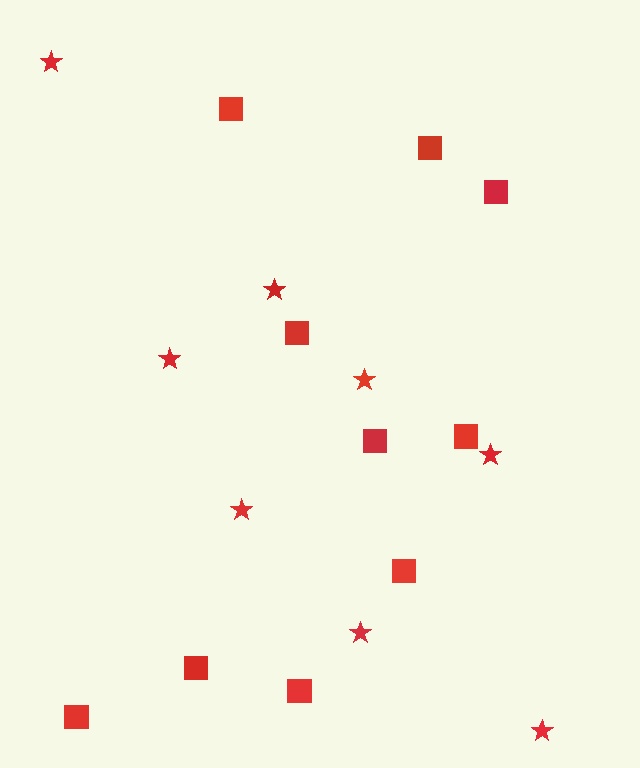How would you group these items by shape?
There are 2 groups: one group of stars (8) and one group of squares (10).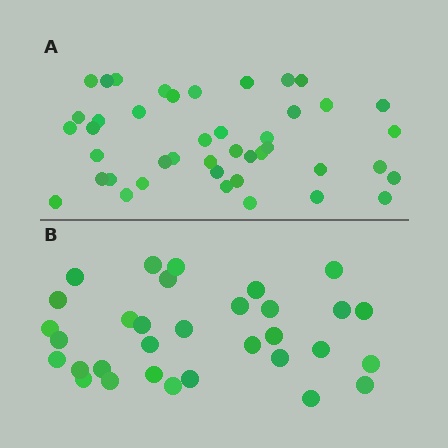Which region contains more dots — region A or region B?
Region A (the top region) has more dots.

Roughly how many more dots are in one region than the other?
Region A has roughly 12 or so more dots than region B.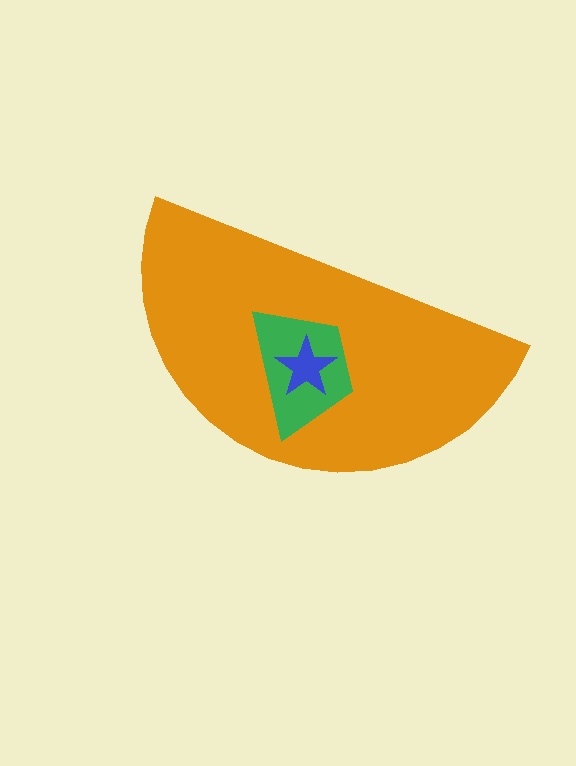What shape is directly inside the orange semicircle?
The green trapezoid.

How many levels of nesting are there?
3.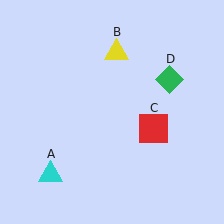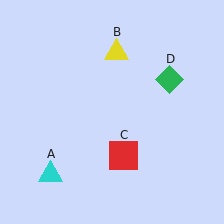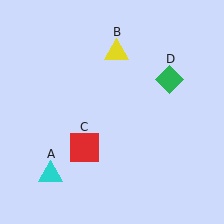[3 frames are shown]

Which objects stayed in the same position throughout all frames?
Cyan triangle (object A) and yellow triangle (object B) and green diamond (object D) remained stationary.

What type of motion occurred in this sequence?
The red square (object C) rotated clockwise around the center of the scene.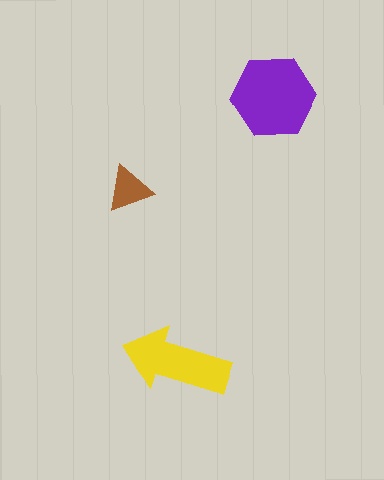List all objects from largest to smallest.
The purple hexagon, the yellow arrow, the brown triangle.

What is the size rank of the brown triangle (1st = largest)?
3rd.